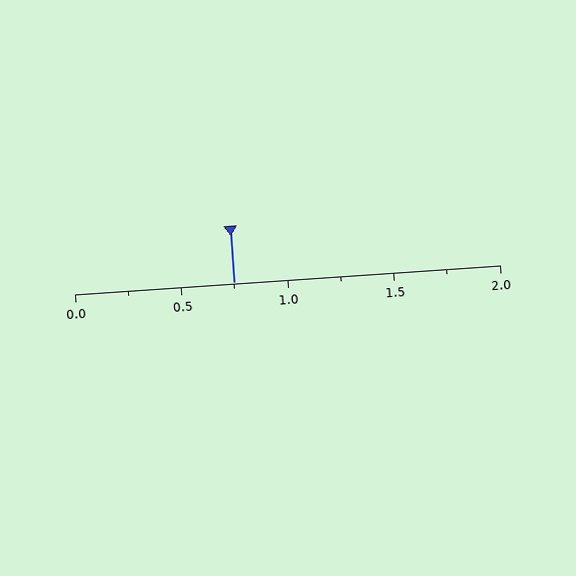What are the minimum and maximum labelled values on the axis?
The axis runs from 0.0 to 2.0.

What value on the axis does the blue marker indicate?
The marker indicates approximately 0.75.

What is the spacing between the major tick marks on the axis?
The major ticks are spaced 0.5 apart.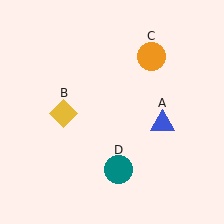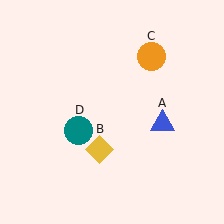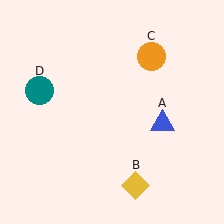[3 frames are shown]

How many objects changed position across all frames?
2 objects changed position: yellow diamond (object B), teal circle (object D).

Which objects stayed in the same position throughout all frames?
Blue triangle (object A) and orange circle (object C) remained stationary.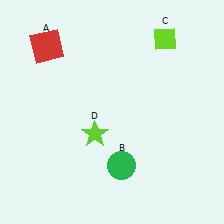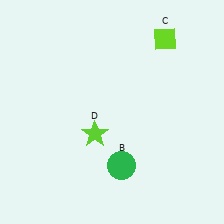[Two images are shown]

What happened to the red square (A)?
The red square (A) was removed in Image 2. It was in the top-left area of Image 1.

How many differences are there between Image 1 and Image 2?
There is 1 difference between the two images.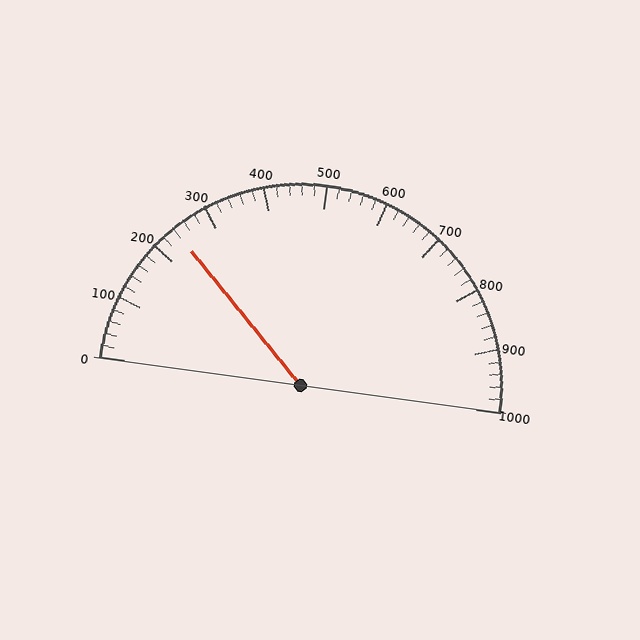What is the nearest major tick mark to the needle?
The nearest major tick mark is 200.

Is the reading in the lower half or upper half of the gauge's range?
The reading is in the lower half of the range (0 to 1000).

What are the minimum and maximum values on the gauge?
The gauge ranges from 0 to 1000.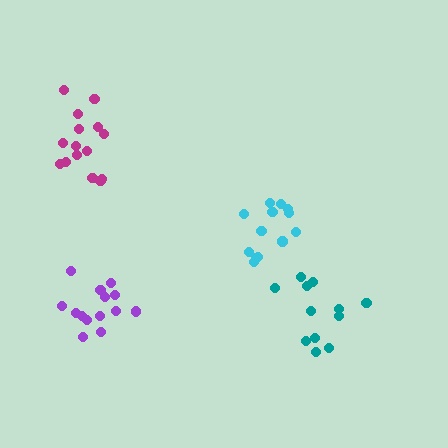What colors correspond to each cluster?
The clusters are colored: cyan, magenta, purple, teal.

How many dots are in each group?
Group 1: 14 dots, Group 2: 15 dots, Group 3: 14 dots, Group 4: 12 dots (55 total).